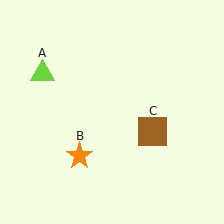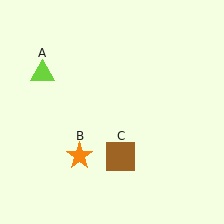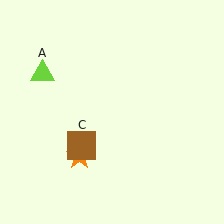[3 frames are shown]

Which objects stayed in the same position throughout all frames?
Lime triangle (object A) and orange star (object B) remained stationary.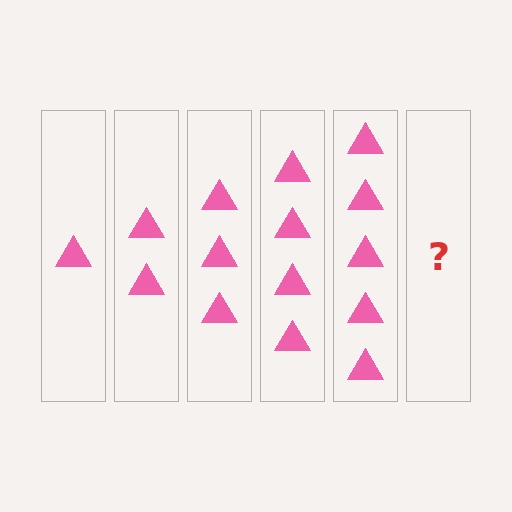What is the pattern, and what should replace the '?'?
The pattern is that each step adds one more triangle. The '?' should be 6 triangles.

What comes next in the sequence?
The next element should be 6 triangles.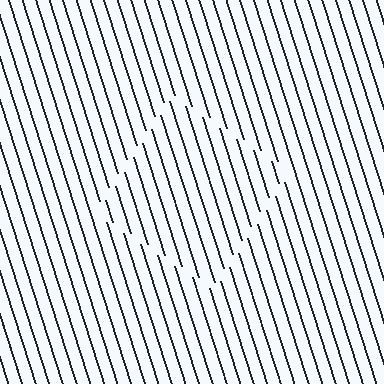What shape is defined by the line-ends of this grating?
An illusory square. The interior of the shape contains the same grating, shifted by half a period — the contour is defined by the phase discontinuity where line-ends from the inner and outer gratings abut.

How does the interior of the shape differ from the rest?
The interior of the shape contains the same grating, shifted by half a period — the contour is defined by the phase discontinuity where line-ends from the inner and outer gratings abut.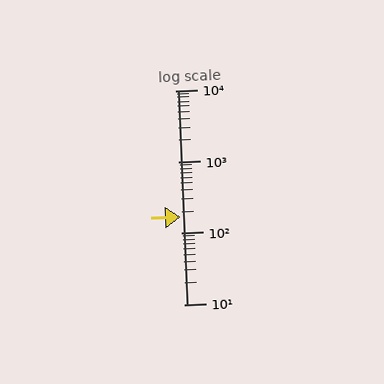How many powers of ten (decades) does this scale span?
The scale spans 3 decades, from 10 to 10000.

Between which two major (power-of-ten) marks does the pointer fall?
The pointer is between 100 and 1000.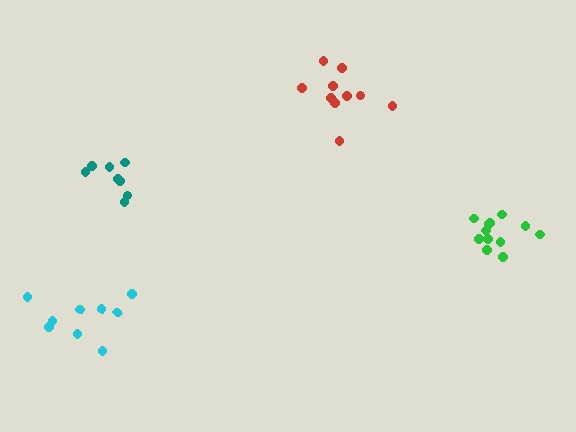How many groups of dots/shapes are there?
There are 4 groups.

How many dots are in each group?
Group 1: 10 dots, Group 2: 8 dots, Group 3: 9 dots, Group 4: 12 dots (39 total).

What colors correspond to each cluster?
The clusters are colored: red, teal, cyan, green.